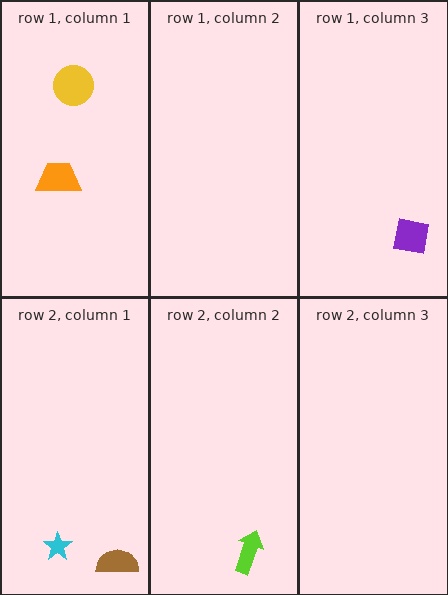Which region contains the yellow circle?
The row 1, column 1 region.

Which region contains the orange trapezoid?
The row 1, column 1 region.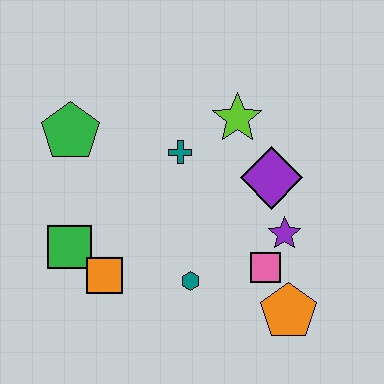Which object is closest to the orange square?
The green square is closest to the orange square.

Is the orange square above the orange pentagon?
Yes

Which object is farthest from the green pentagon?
The orange pentagon is farthest from the green pentagon.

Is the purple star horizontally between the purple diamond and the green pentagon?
No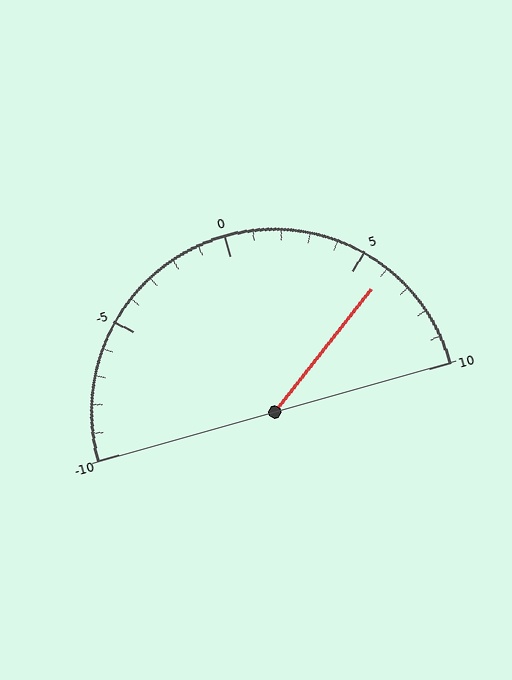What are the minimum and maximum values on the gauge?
The gauge ranges from -10 to 10.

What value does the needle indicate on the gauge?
The needle indicates approximately 6.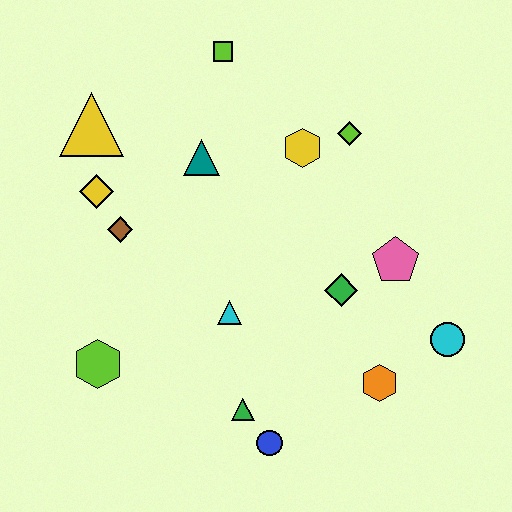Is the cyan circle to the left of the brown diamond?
No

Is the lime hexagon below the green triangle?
No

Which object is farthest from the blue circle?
The lime square is farthest from the blue circle.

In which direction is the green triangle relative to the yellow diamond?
The green triangle is below the yellow diamond.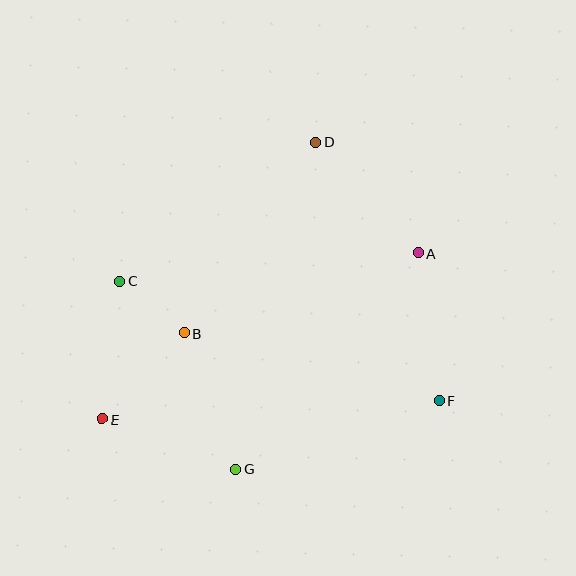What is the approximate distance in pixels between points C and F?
The distance between C and F is approximately 341 pixels.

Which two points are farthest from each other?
Points A and E are farthest from each other.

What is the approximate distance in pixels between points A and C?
The distance between A and C is approximately 299 pixels.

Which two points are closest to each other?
Points B and C are closest to each other.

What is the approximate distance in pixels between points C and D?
The distance between C and D is approximately 240 pixels.